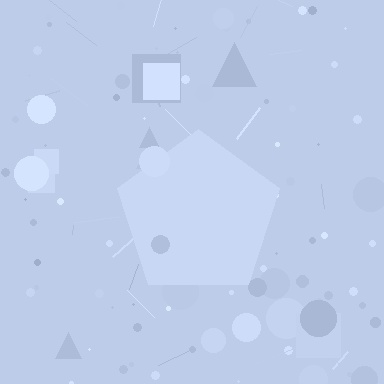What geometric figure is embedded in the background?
A pentagon is embedded in the background.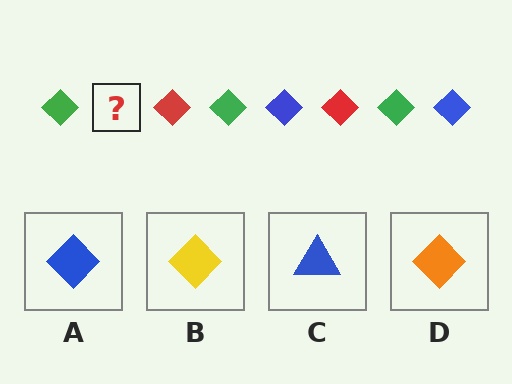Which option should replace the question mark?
Option A.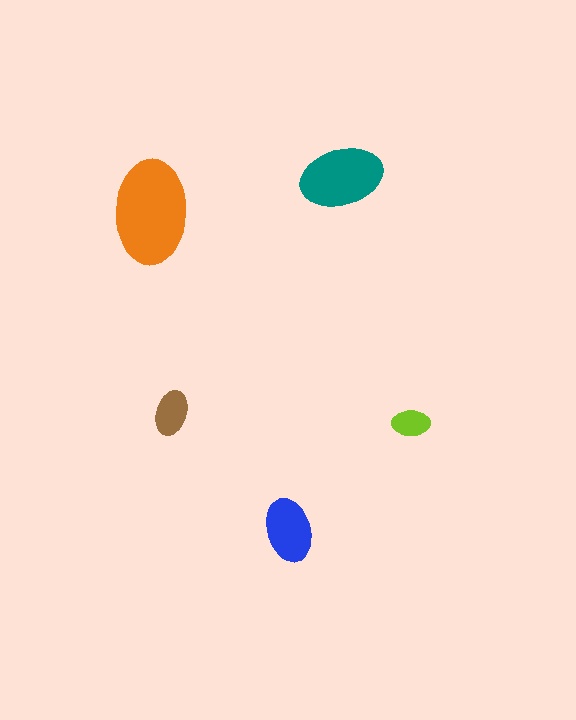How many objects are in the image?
There are 5 objects in the image.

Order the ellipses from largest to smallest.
the orange one, the teal one, the blue one, the brown one, the lime one.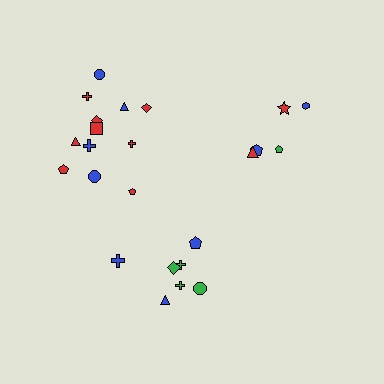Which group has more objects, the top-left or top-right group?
The top-left group.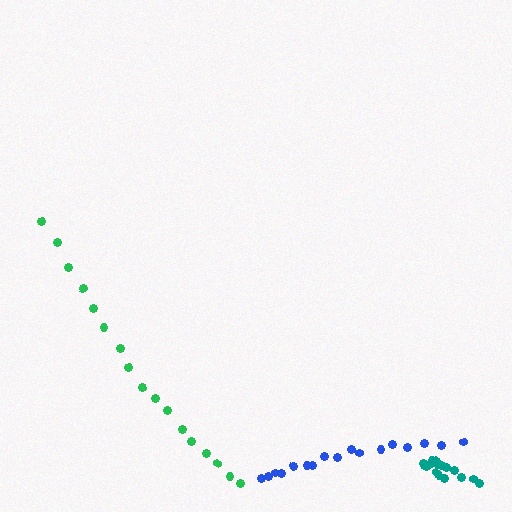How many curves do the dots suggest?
There are 3 distinct paths.